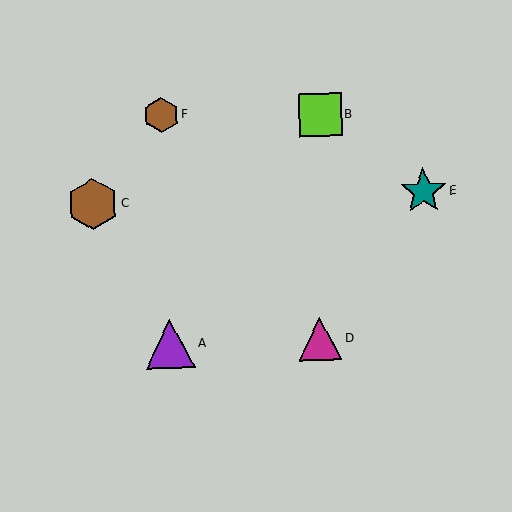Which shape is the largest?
The brown hexagon (labeled C) is the largest.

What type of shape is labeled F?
Shape F is a brown hexagon.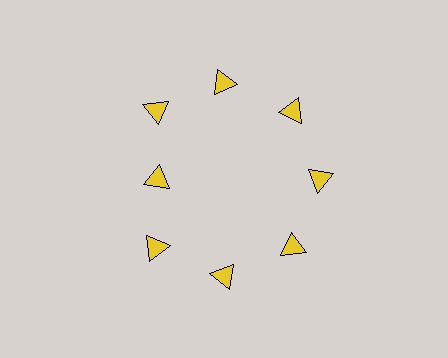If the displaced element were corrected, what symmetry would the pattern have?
It would have 8-fold rotational symmetry — the pattern would map onto itself every 45 degrees.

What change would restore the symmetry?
The symmetry would be restored by moving it outward, back onto the ring so that all 8 triangles sit at equal angles and equal distance from the center.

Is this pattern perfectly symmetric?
No. The 8 yellow triangles are arranged in a ring, but one element near the 9 o'clock position is pulled inward toward the center, breaking the 8-fold rotational symmetry.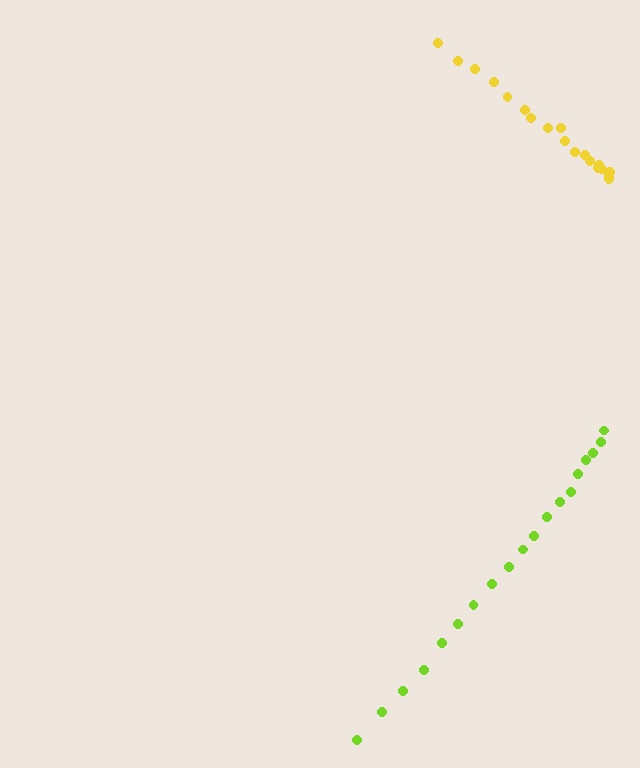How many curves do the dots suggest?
There are 2 distinct paths.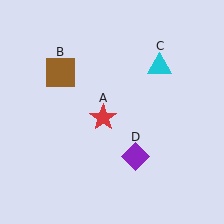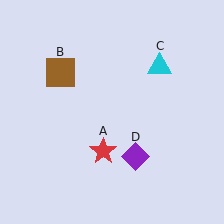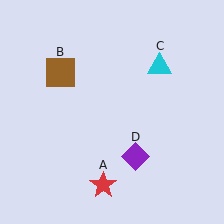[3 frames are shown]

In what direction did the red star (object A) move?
The red star (object A) moved down.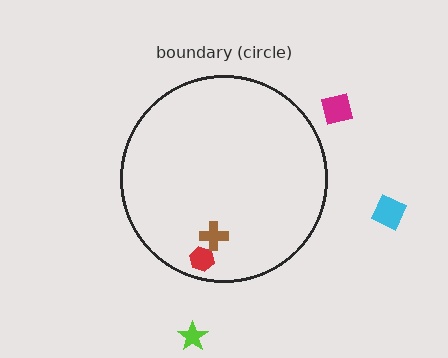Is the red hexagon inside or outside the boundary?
Inside.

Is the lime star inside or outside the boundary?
Outside.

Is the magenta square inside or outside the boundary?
Outside.